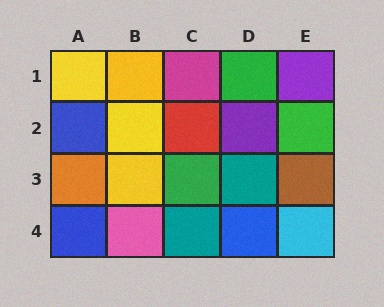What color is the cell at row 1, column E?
Purple.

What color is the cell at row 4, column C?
Teal.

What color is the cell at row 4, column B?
Pink.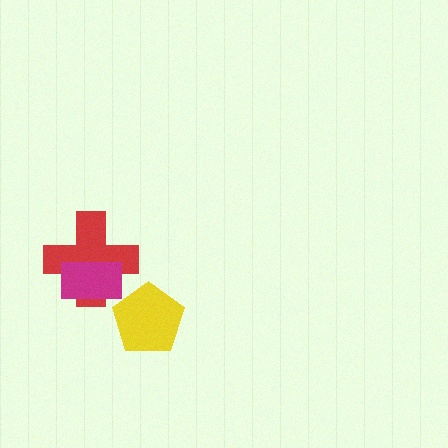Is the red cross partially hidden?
Yes, it is partially covered by another shape.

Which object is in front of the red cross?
The magenta rectangle is in front of the red cross.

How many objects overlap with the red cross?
1 object overlaps with the red cross.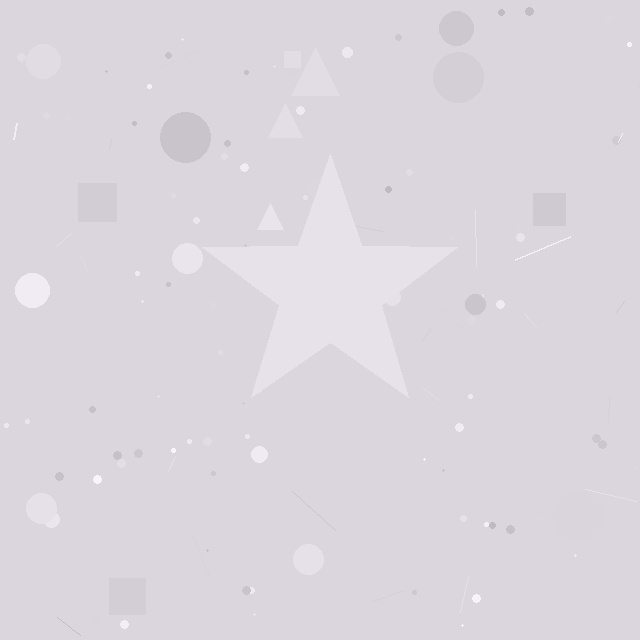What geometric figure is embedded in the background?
A star is embedded in the background.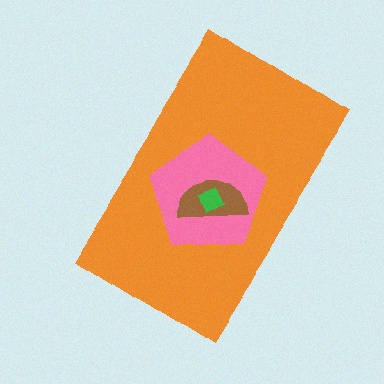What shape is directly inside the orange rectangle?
The pink pentagon.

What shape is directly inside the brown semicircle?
The green diamond.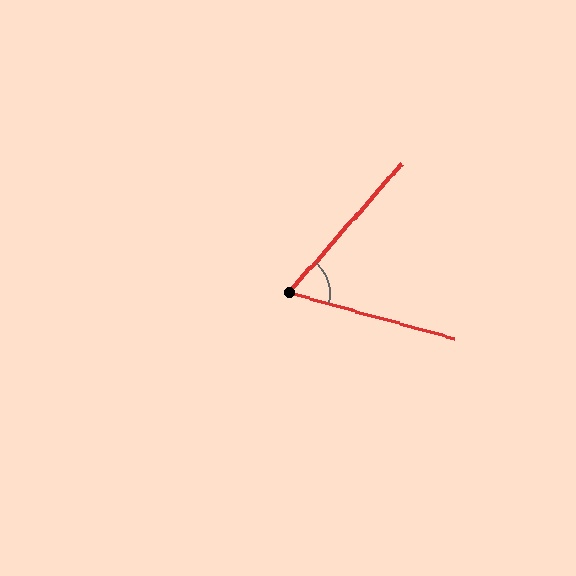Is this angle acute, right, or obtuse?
It is acute.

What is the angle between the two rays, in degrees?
Approximately 64 degrees.